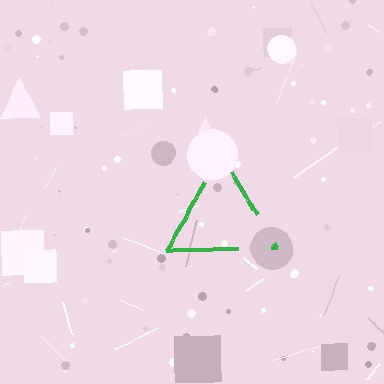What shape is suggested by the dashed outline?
The dashed outline suggests a triangle.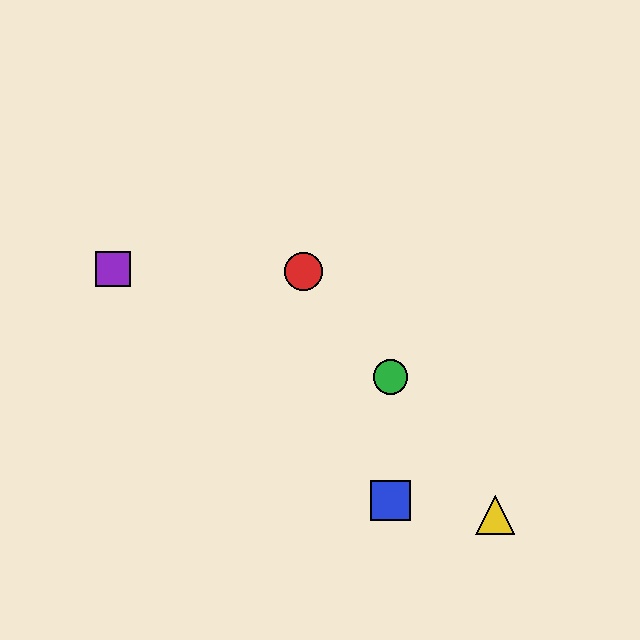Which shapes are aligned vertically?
The blue square, the green circle are aligned vertically.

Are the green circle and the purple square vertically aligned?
No, the green circle is at x≈390 and the purple square is at x≈113.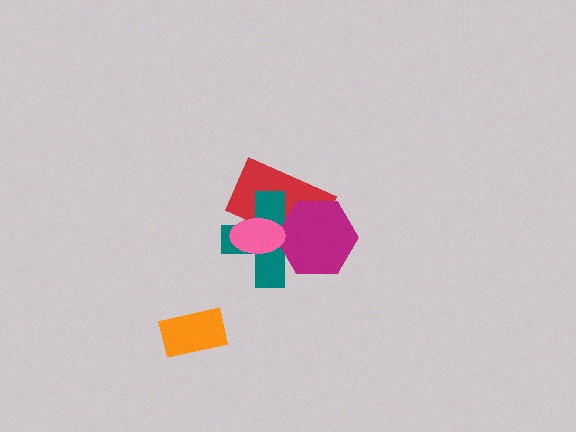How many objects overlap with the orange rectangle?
0 objects overlap with the orange rectangle.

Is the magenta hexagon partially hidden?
Yes, it is partially covered by another shape.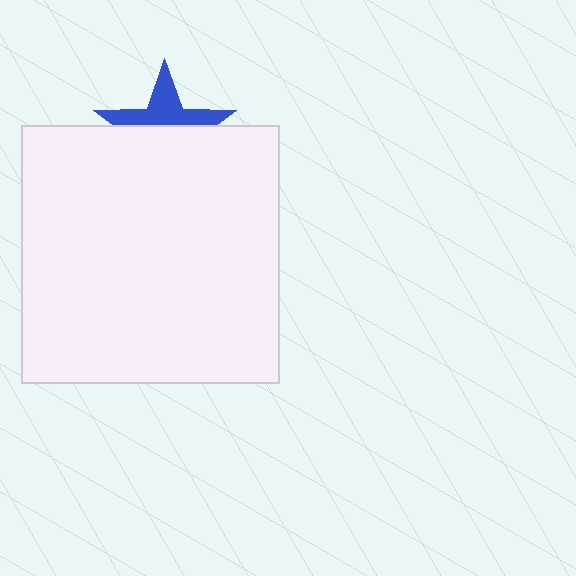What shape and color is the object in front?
The object in front is a white square.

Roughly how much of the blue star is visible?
A small part of it is visible (roughly 44%).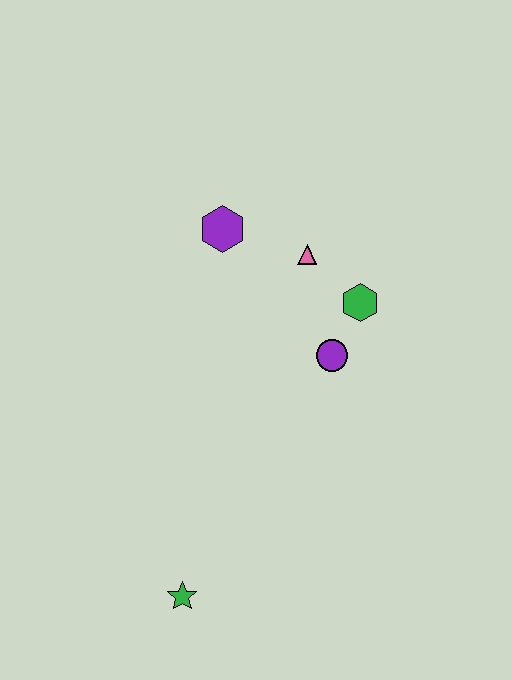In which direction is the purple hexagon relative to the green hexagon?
The purple hexagon is to the left of the green hexagon.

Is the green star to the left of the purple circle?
Yes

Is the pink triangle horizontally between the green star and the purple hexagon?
No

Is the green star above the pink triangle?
No